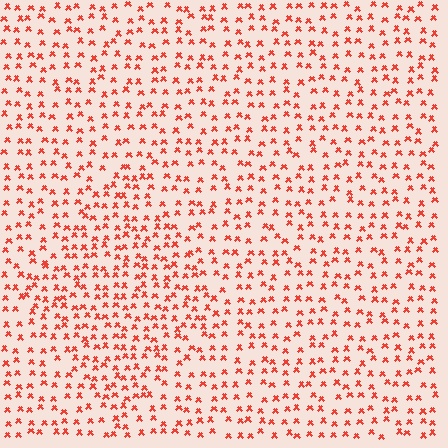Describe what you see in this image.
The image contains small red elements arranged at two different densities. A diamond-shaped region is visible where the elements are more densely packed than the surrounding area.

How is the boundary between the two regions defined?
The boundary is defined by a change in element density (approximately 1.5x ratio). All elements are the same color, size, and shape.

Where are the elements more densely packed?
The elements are more densely packed inside the diamond boundary.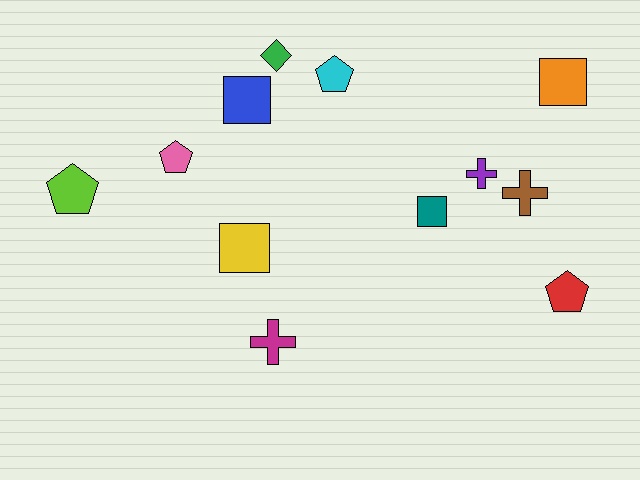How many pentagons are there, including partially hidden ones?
There are 4 pentagons.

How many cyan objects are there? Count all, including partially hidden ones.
There is 1 cyan object.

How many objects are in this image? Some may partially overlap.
There are 12 objects.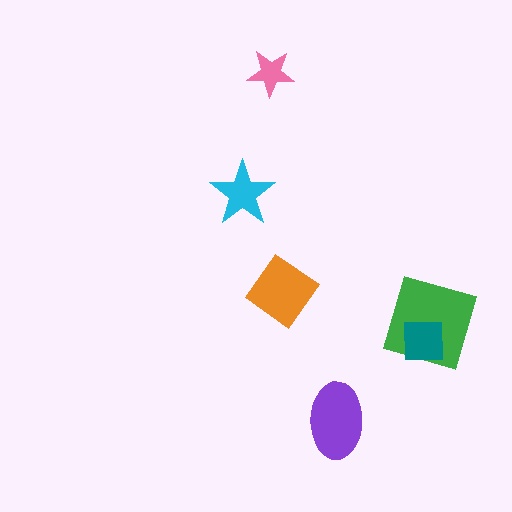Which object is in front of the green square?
The teal square is in front of the green square.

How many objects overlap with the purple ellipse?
0 objects overlap with the purple ellipse.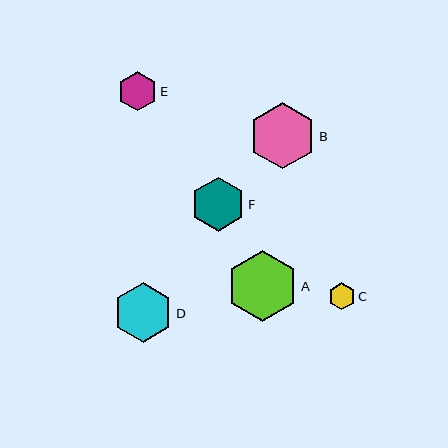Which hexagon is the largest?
Hexagon A is the largest with a size of approximately 71 pixels.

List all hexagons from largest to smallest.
From largest to smallest: A, B, D, F, E, C.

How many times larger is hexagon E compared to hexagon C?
Hexagon E is approximately 1.4 times the size of hexagon C.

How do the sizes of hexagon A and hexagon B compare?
Hexagon A and hexagon B are approximately the same size.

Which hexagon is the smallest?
Hexagon C is the smallest with a size of approximately 27 pixels.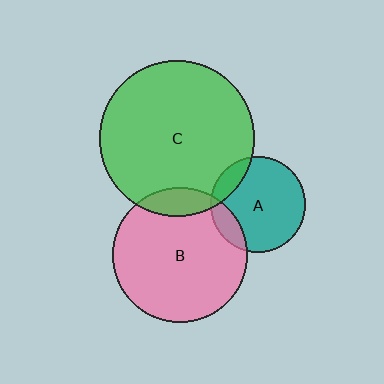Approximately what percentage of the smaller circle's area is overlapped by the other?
Approximately 15%.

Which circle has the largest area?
Circle C (green).